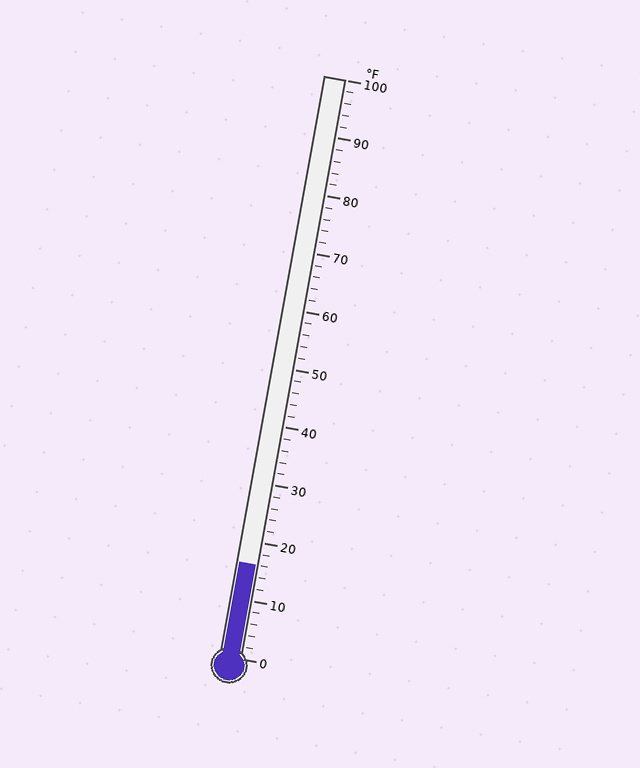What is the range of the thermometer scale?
The thermometer scale ranges from 0°F to 100°F.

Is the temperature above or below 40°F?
The temperature is below 40°F.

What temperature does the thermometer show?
The thermometer shows approximately 16°F.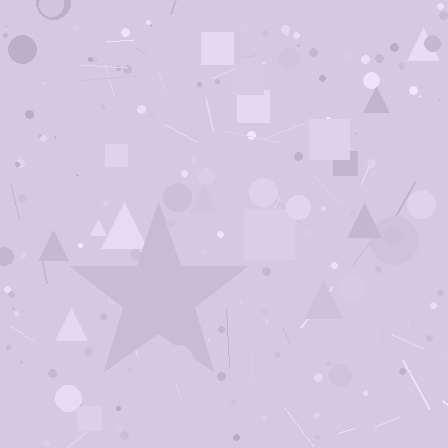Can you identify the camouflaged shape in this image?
The camouflaged shape is a star.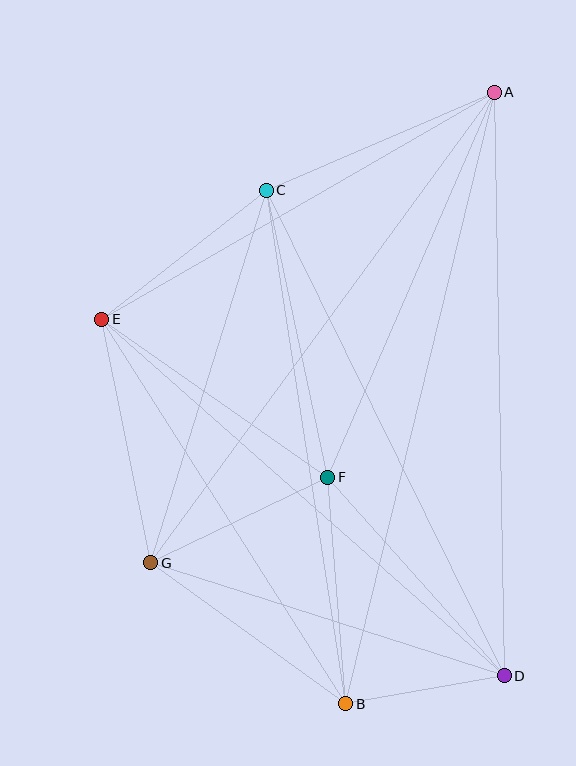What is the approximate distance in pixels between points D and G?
The distance between D and G is approximately 371 pixels.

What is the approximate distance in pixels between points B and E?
The distance between B and E is approximately 455 pixels.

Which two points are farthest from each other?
Points A and B are farthest from each other.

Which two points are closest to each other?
Points B and D are closest to each other.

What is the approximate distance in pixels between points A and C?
The distance between A and C is approximately 248 pixels.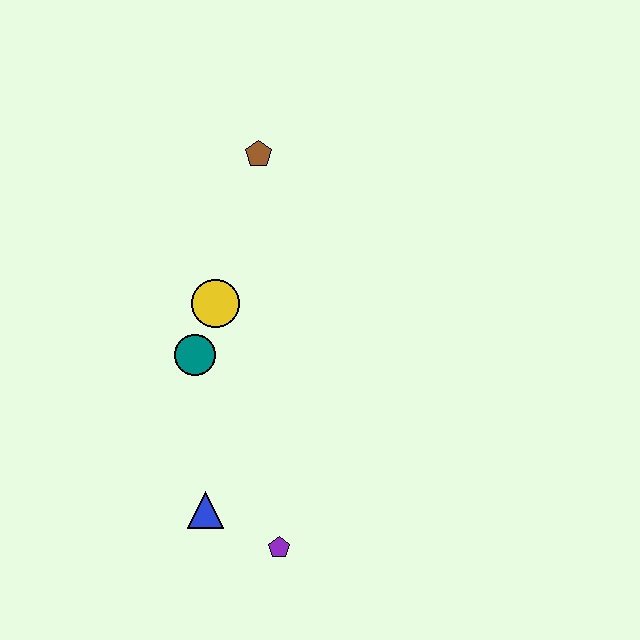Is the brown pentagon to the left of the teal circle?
No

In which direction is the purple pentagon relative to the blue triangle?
The purple pentagon is to the right of the blue triangle.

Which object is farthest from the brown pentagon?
The purple pentagon is farthest from the brown pentagon.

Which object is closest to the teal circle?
The yellow circle is closest to the teal circle.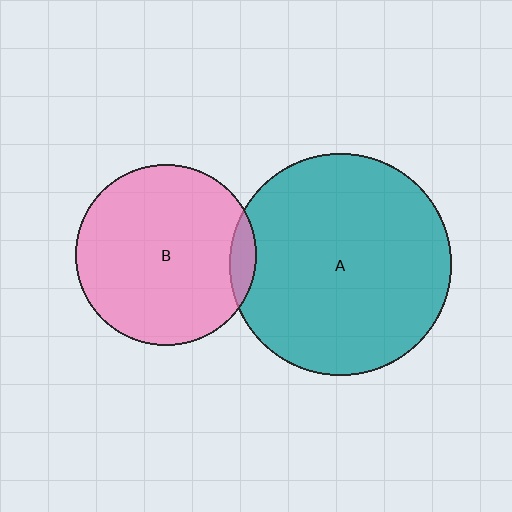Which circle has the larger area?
Circle A (teal).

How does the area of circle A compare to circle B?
Approximately 1.5 times.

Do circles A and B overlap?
Yes.